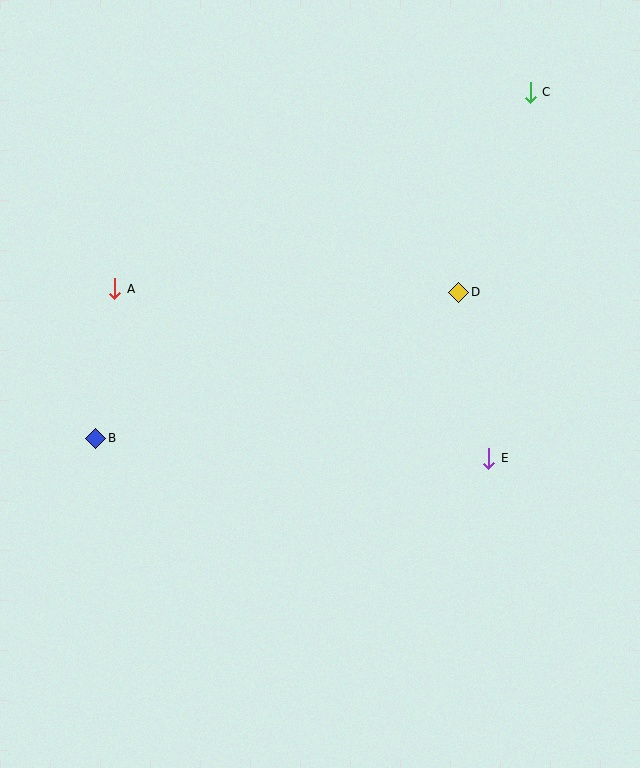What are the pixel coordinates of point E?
Point E is at (489, 458).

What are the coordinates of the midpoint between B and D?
The midpoint between B and D is at (277, 365).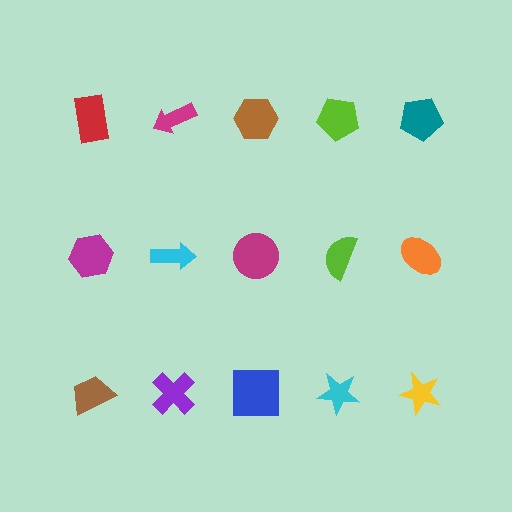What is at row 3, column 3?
A blue square.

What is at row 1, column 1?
A red rectangle.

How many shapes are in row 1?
5 shapes.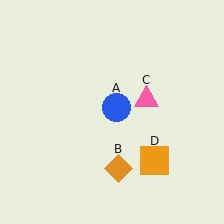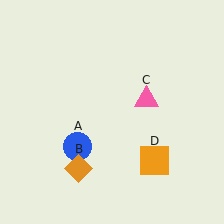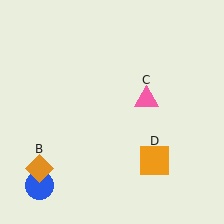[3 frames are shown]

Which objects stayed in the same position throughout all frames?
Pink triangle (object C) and orange square (object D) remained stationary.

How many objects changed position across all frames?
2 objects changed position: blue circle (object A), orange diamond (object B).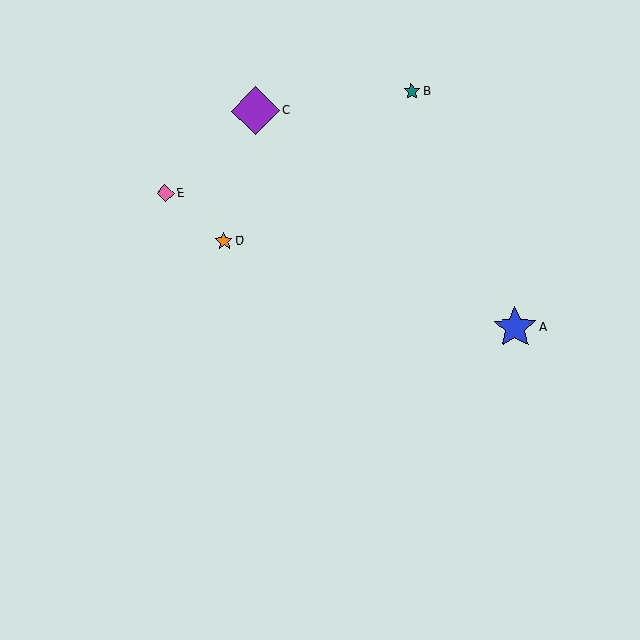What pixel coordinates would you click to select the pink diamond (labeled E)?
Click at (165, 193) to select the pink diamond E.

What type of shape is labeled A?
Shape A is a blue star.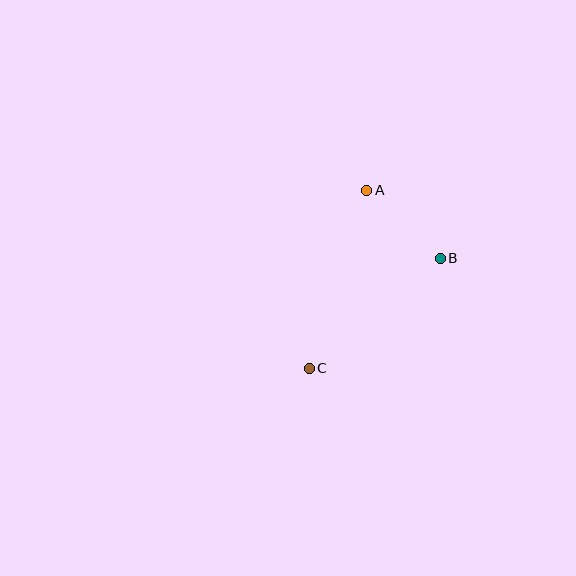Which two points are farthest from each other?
Points A and C are farthest from each other.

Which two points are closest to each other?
Points A and B are closest to each other.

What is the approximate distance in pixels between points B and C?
The distance between B and C is approximately 171 pixels.